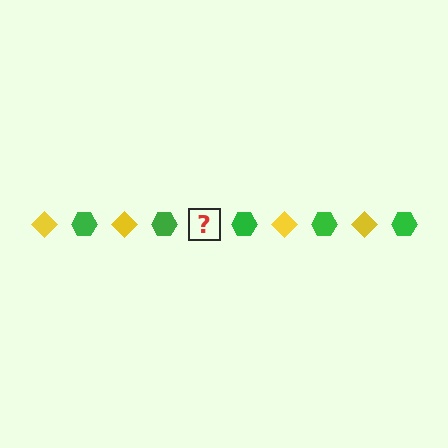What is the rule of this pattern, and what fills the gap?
The rule is that the pattern alternates between yellow diamond and green hexagon. The gap should be filled with a yellow diamond.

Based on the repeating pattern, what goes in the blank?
The blank should be a yellow diamond.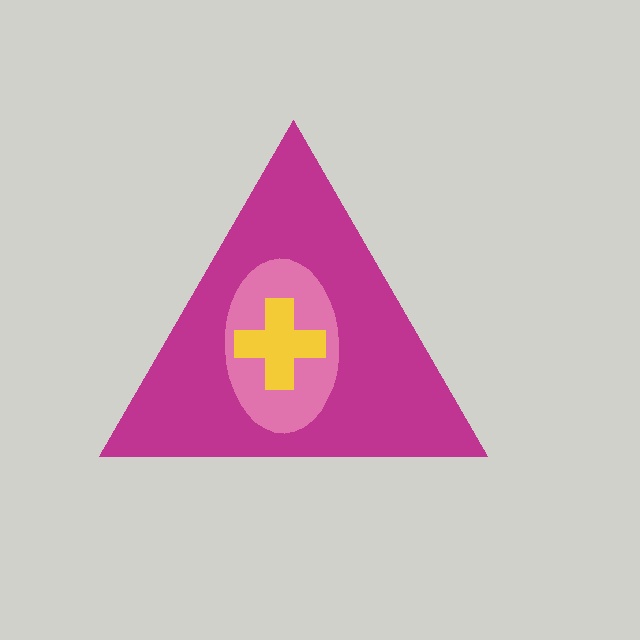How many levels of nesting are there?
3.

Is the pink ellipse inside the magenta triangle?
Yes.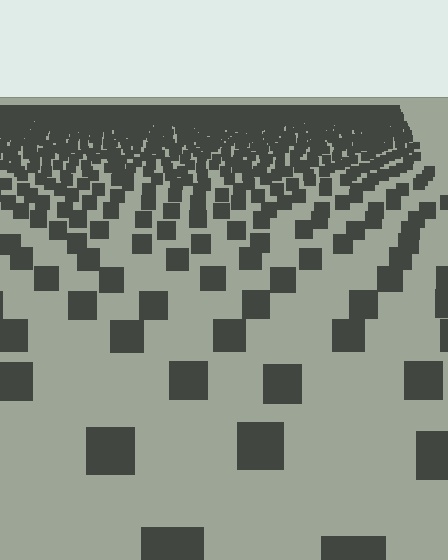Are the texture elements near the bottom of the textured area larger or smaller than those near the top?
Larger. Near the bottom, elements are closer to the viewer and appear at a bigger on-screen size.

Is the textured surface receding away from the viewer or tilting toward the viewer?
The surface is receding away from the viewer. Texture elements get smaller and denser toward the top.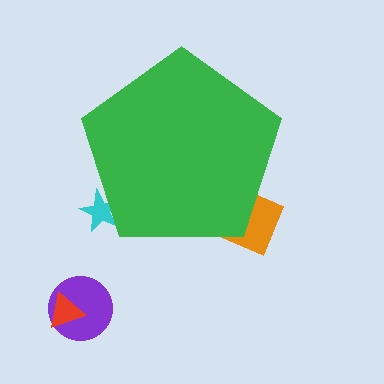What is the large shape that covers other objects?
A green pentagon.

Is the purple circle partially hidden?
No, the purple circle is fully visible.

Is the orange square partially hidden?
Yes, the orange square is partially hidden behind the green pentagon.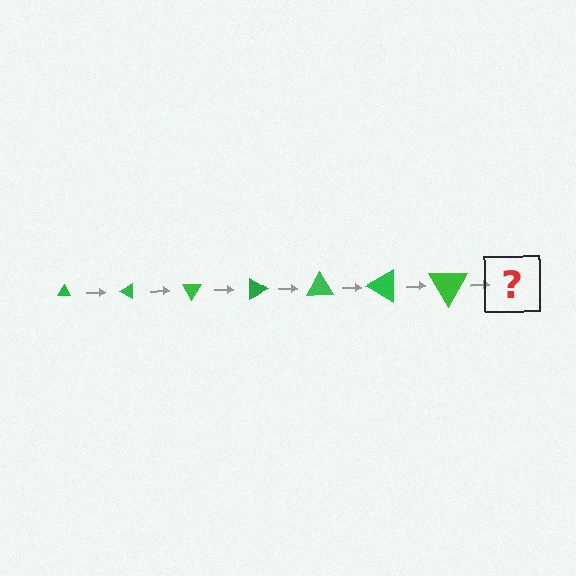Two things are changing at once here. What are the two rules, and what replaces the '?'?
The two rules are that the triangle grows larger each step and it rotates 30 degrees each step. The '?' should be a triangle, larger than the previous one and rotated 210 degrees from the start.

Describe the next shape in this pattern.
It should be a triangle, larger than the previous one and rotated 210 degrees from the start.